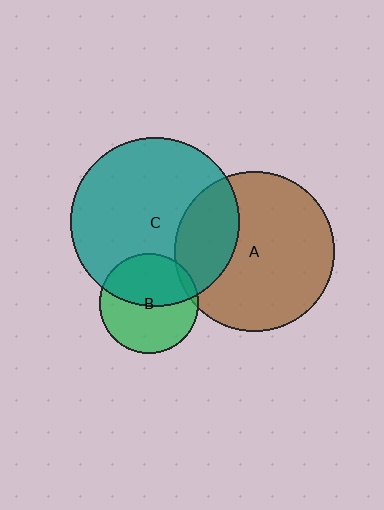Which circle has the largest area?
Circle C (teal).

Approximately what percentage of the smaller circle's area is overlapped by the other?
Approximately 25%.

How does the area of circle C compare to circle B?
Approximately 2.9 times.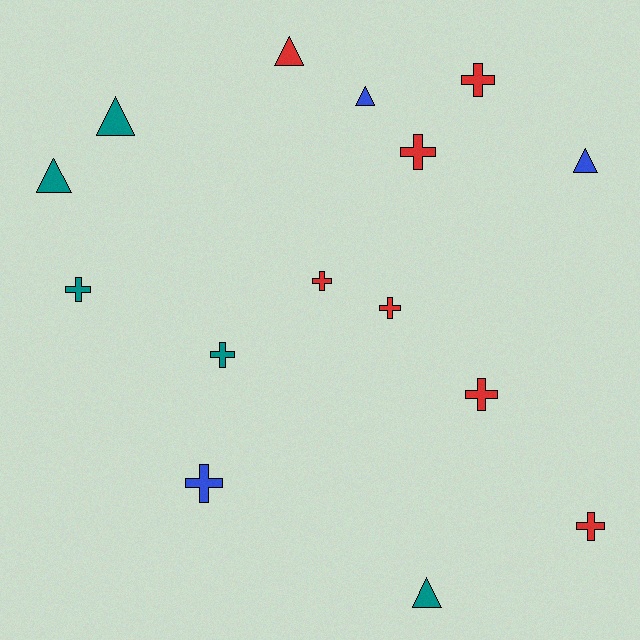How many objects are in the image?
There are 15 objects.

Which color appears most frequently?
Red, with 7 objects.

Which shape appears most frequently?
Cross, with 9 objects.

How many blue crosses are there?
There is 1 blue cross.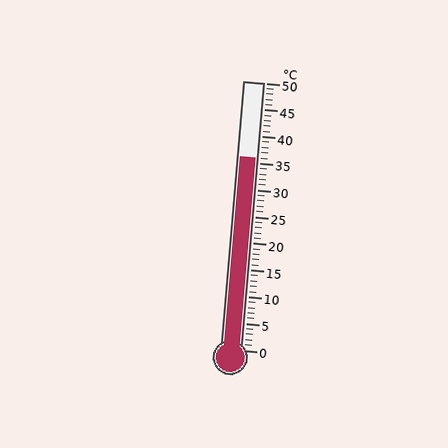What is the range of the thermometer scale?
The thermometer scale ranges from 0°C to 50°C.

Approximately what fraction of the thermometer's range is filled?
The thermometer is filled to approximately 70% of its range.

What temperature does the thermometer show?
The thermometer shows approximately 36°C.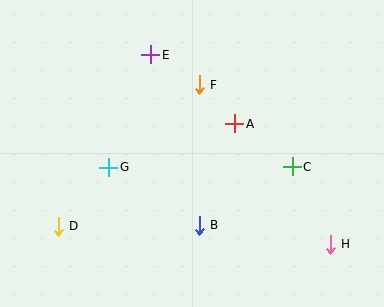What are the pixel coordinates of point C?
Point C is at (292, 167).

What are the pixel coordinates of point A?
Point A is at (235, 124).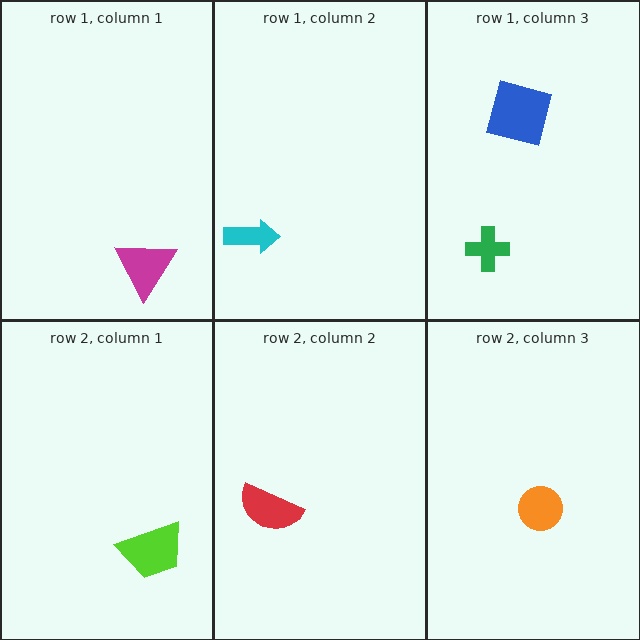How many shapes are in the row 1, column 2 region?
1.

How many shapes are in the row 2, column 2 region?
1.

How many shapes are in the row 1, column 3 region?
2.